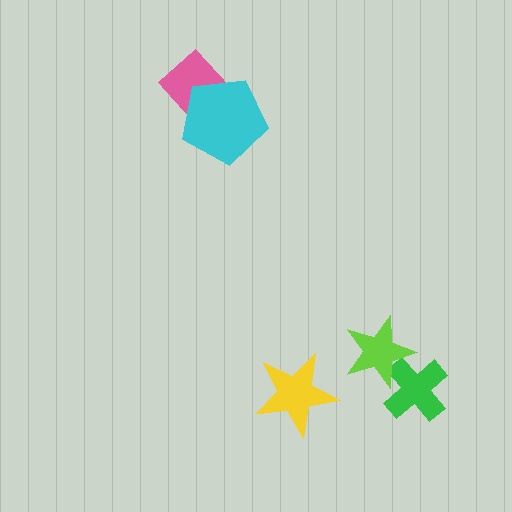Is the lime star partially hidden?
No, no other shape covers it.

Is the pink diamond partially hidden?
Yes, it is partially covered by another shape.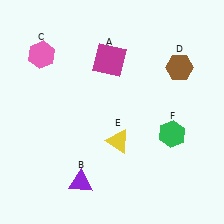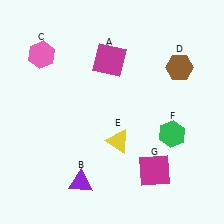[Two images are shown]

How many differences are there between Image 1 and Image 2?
There is 1 difference between the two images.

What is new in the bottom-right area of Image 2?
A magenta square (G) was added in the bottom-right area of Image 2.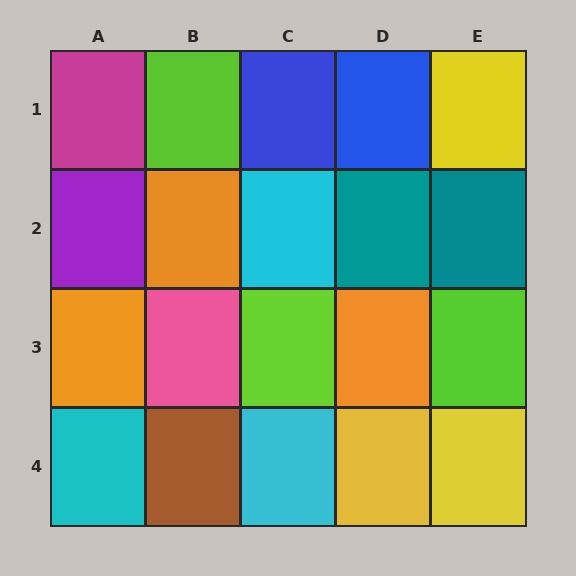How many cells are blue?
2 cells are blue.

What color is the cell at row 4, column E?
Yellow.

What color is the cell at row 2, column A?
Purple.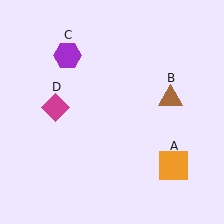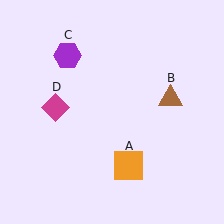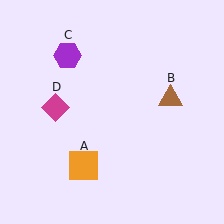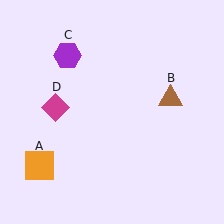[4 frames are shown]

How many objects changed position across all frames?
1 object changed position: orange square (object A).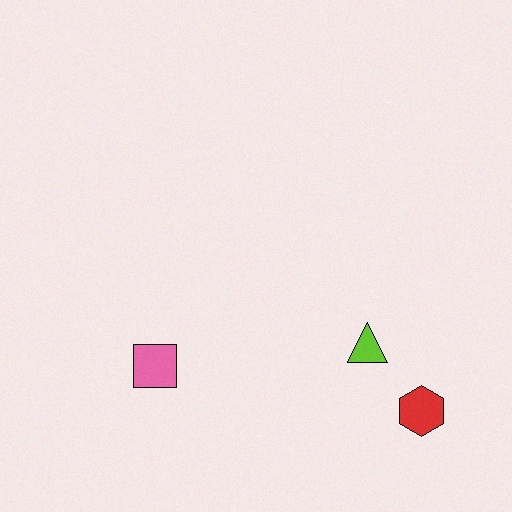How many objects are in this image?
There are 3 objects.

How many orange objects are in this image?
There are no orange objects.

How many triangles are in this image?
There is 1 triangle.